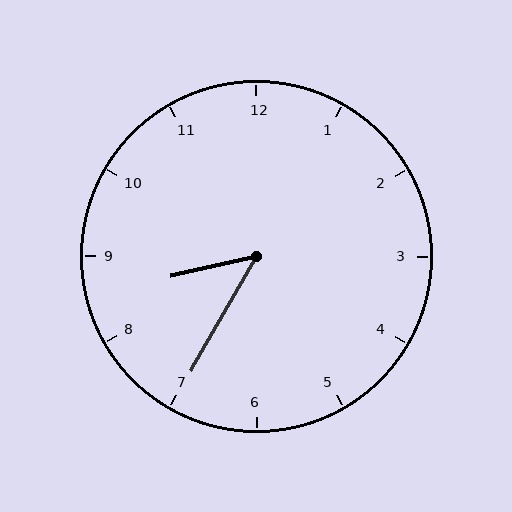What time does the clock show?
8:35.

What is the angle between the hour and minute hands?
Approximately 48 degrees.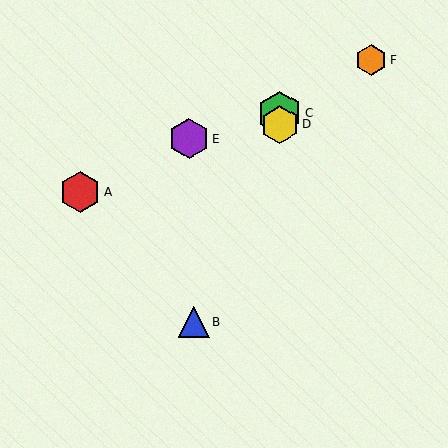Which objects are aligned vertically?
Objects C, D are aligned vertically.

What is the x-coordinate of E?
Object E is at x≈189.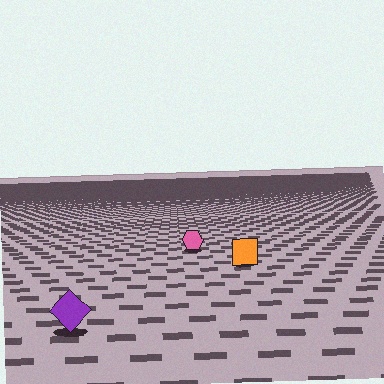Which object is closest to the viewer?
The purple diamond is closest. The texture marks near it are larger and more spread out.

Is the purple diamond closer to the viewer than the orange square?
Yes. The purple diamond is closer — you can tell from the texture gradient: the ground texture is coarser near it.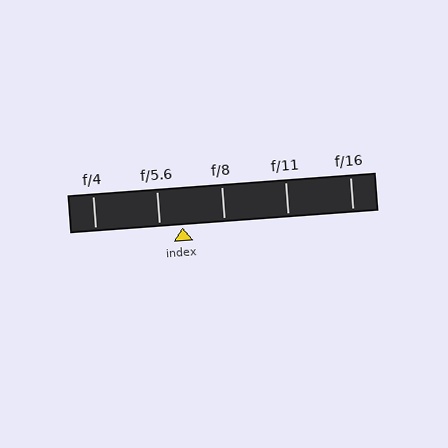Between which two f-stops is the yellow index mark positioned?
The index mark is between f/5.6 and f/8.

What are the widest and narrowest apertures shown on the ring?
The widest aperture shown is f/4 and the narrowest is f/16.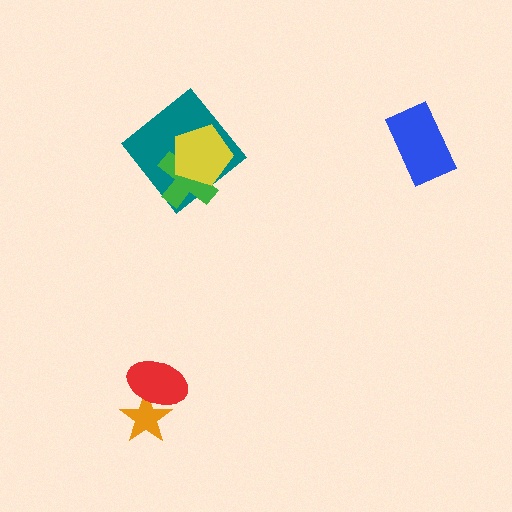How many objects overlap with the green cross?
2 objects overlap with the green cross.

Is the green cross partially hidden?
Yes, it is partially covered by another shape.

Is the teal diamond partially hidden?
Yes, it is partially covered by another shape.